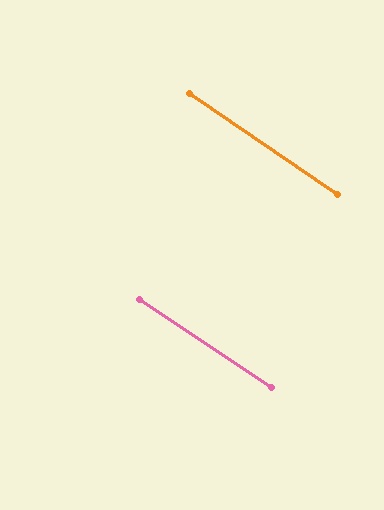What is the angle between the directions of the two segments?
Approximately 0 degrees.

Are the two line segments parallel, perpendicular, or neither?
Parallel — their directions differ by only 0.4°.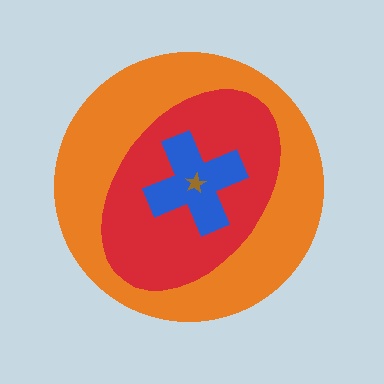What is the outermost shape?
The orange circle.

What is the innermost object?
The brown star.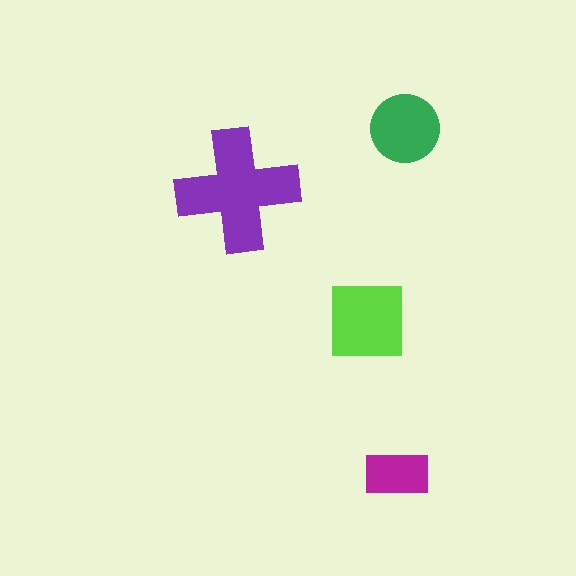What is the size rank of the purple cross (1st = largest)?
1st.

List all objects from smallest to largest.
The magenta rectangle, the green circle, the lime square, the purple cross.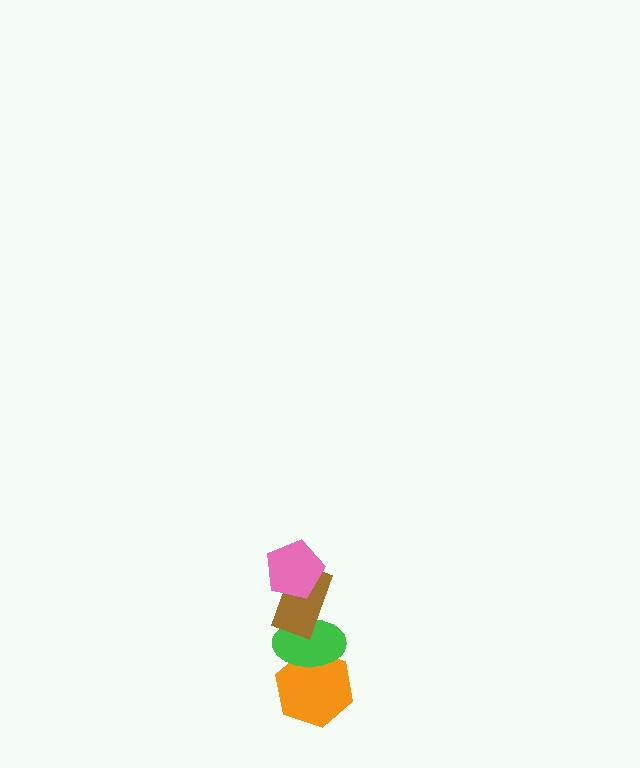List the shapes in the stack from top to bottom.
From top to bottom: the pink pentagon, the brown rectangle, the green ellipse, the orange hexagon.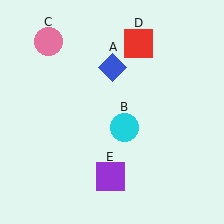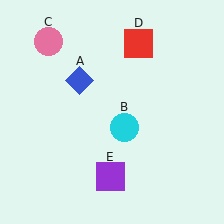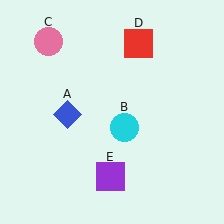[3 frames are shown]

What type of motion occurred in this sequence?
The blue diamond (object A) rotated counterclockwise around the center of the scene.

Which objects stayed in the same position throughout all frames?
Cyan circle (object B) and pink circle (object C) and red square (object D) and purple square (object E) remained stationary.